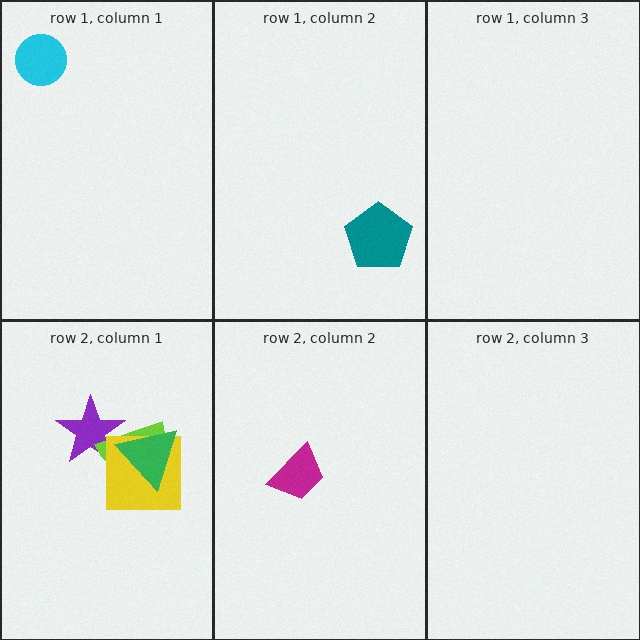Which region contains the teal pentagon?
The row 1, column 2 region.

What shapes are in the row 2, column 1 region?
The purple star, the lime semicircle, the yellow square, the green triangle.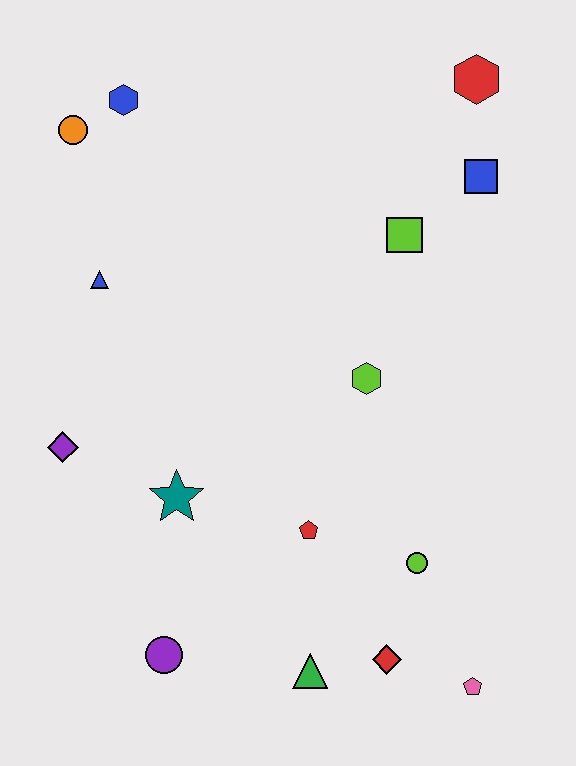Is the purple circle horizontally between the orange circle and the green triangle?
Yes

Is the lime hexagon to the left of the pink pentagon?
Yes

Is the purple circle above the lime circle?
No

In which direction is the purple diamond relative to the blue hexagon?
The purple diamond is below the blue hexagon.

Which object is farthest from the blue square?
The purple circle is farthest from the blue square.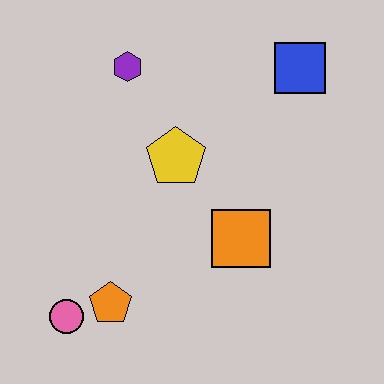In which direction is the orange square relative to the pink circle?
The orange square is to the right of the pink circle.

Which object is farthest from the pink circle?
The blue square is farthest from the pink circle.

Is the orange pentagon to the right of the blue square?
No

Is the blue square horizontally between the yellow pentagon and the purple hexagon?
No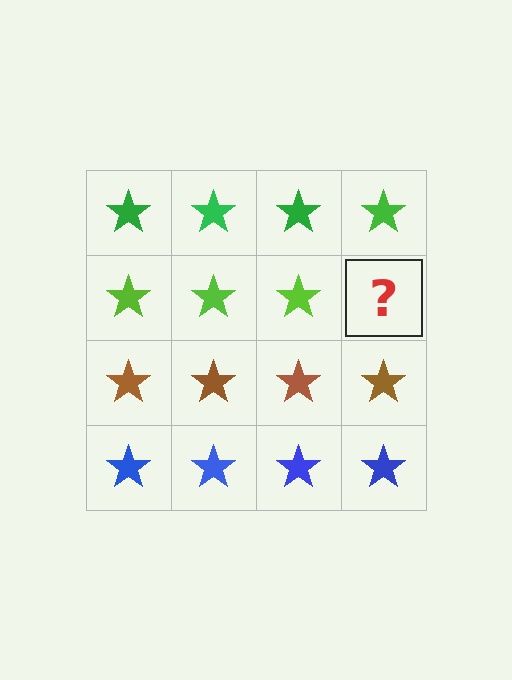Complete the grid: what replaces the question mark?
The question mark should be replaced with a lime star.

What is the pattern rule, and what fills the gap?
The rule is that each row has a consistent color. The gap should be filled with a lime star.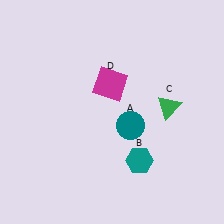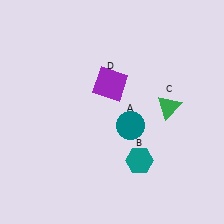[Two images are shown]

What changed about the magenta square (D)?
In Image 1, D is magenta. In Image 2, it changed to purple.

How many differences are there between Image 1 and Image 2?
There is 1 difference between the two images.